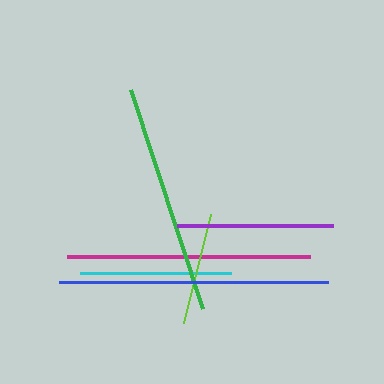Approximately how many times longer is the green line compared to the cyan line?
The green line is approximately 1.5 times the length of the cyan line.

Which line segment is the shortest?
The lime line is the shortest at approximately 113 pixels.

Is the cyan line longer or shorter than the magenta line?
The magenta line is longer than the cyan line.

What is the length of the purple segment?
The purple segment is approximately 156 pixels long.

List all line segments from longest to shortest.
From longest to shortest: blue, magenta, green, purple, cyan, lime.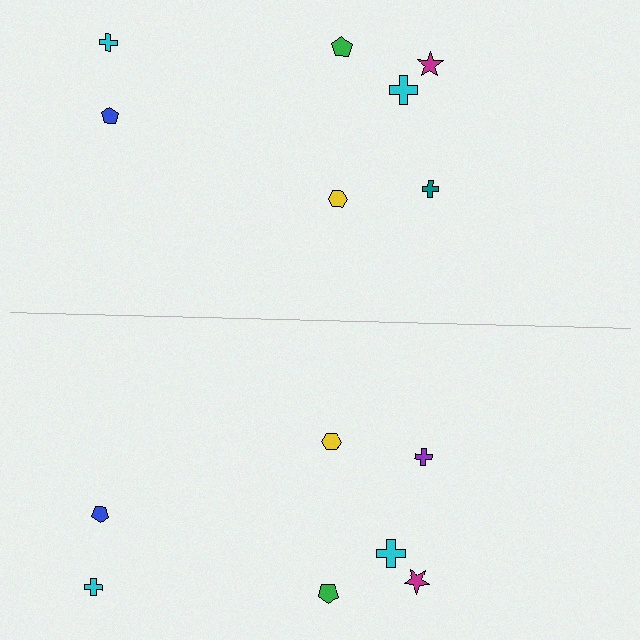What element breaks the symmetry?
The purple cross on the bottom side breaks the symmetry — its mirror counterpart is teal.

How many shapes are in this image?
There are 14 shapes in this image.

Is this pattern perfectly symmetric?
No, the pattern is not perfectly symmetric. The purple cross on the bottom side breaks the symmetry — its mirror counterpart is teal.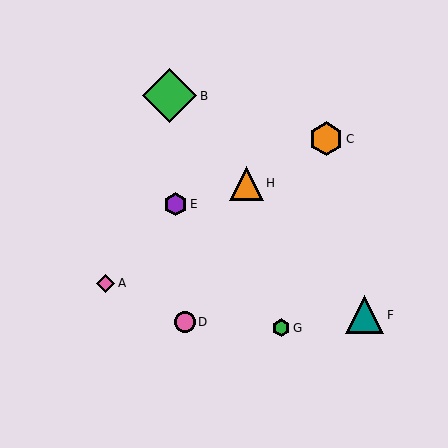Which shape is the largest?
The green diamond (labeled B) is the largest.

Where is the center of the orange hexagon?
The center of the orange hexagon is at (326, 139).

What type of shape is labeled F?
Shape F is a teal triangle.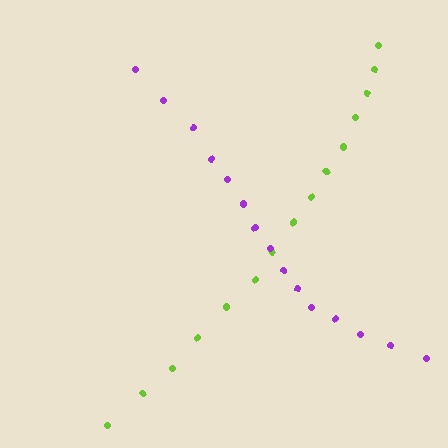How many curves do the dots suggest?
There are 2 distinct paths.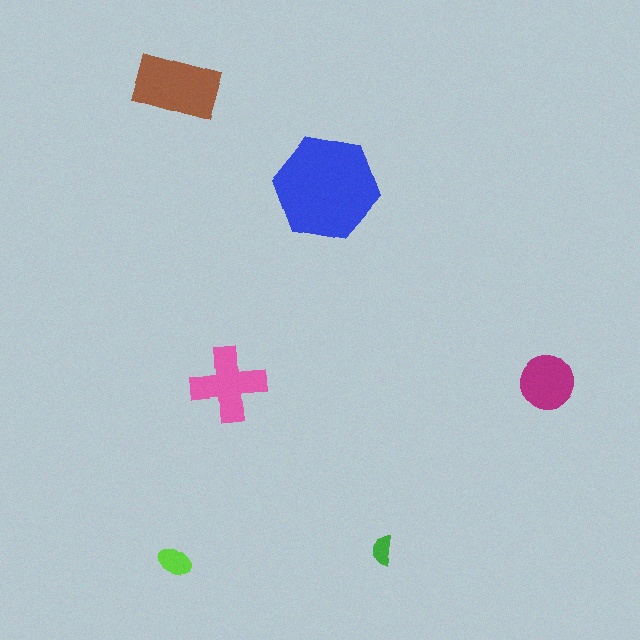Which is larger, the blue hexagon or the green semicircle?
The blue hexagon.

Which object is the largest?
The blue hexagon.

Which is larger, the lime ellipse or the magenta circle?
The magenta circle.